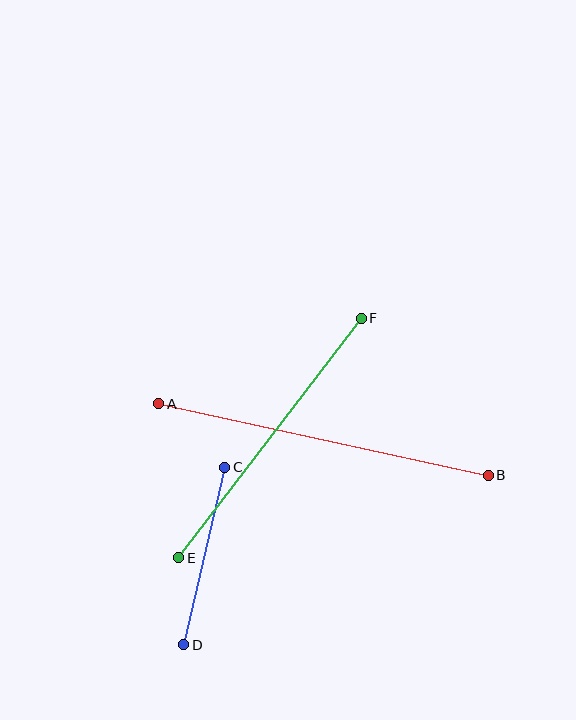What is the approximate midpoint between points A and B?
The midpoint is at approximately (323, 440) pixels.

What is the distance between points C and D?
The distance is approximately 182 pixels.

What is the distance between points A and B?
The distance is approximately 337 pixels.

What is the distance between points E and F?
The distance is approximately 301 pixels.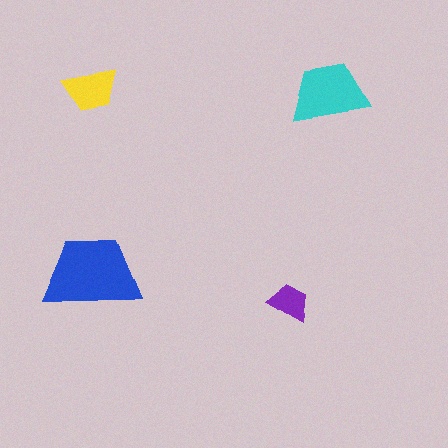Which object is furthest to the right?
The cyan trapezoid is rightmost.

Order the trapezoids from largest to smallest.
the blue one, the cyan one, the yellow one, the purple one.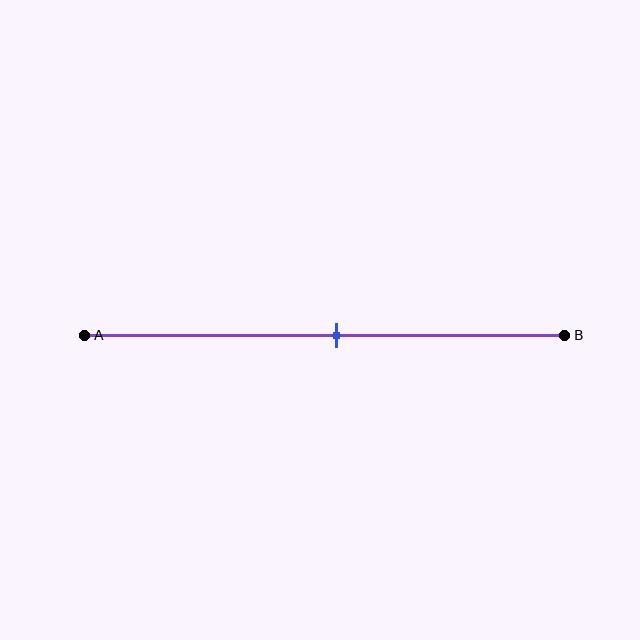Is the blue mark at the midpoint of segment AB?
Yes, the mark is approximately at the midpoint.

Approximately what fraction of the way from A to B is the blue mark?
The blue mark is approximately 50% of the way from A to B.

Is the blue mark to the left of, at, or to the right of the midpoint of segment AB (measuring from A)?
The blue mark is approximately at the midpoint of segment AB.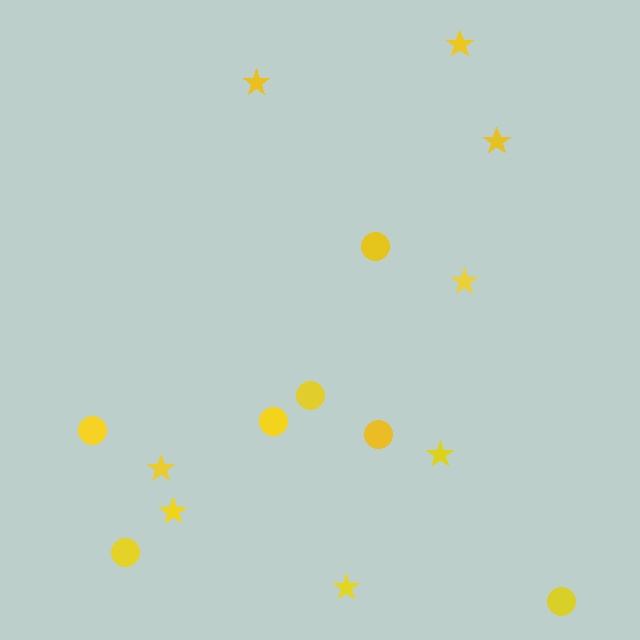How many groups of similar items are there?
There are 2 groups: one group of circles (7) and one group of stars (8).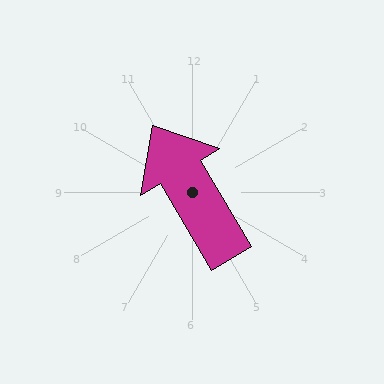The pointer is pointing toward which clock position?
Roughly 11 o'clock.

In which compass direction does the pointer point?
Northwest.